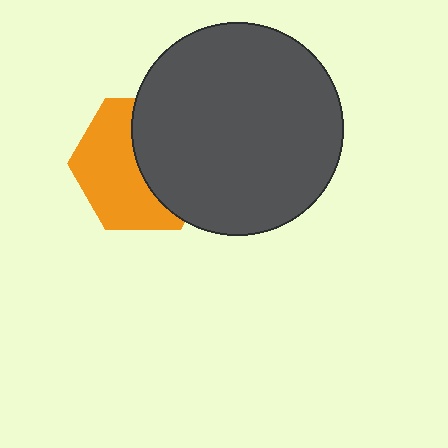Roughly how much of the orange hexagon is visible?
About half of it is visible (roughly 52%).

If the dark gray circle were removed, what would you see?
You would see the complete orange hexagon.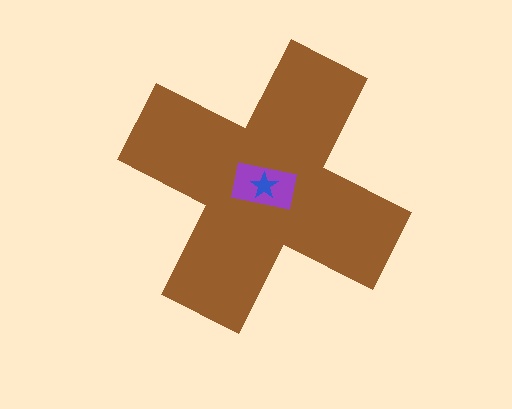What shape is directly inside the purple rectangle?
The blue star.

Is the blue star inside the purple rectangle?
Yes.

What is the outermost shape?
The brown cross.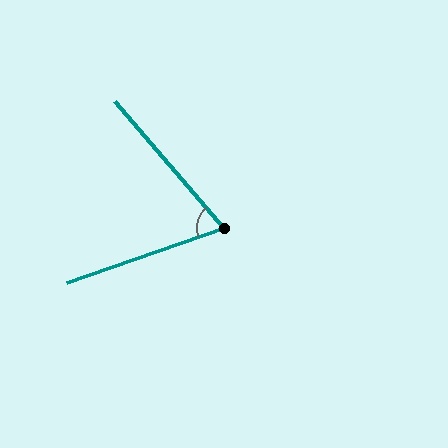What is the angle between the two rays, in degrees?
Approximately 69 degrees.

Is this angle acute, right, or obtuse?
It is acute.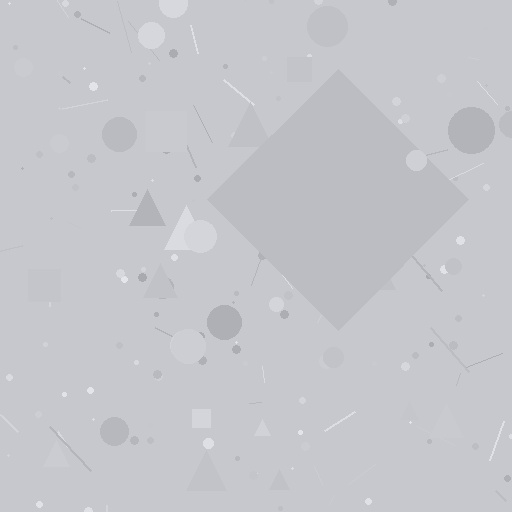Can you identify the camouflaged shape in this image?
The camouflaged shape is a diamond.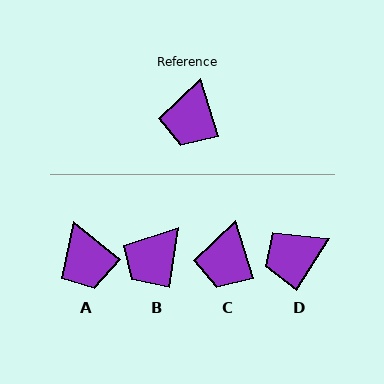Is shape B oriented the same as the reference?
No, it is off by about 26 degrees.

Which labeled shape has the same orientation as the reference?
C.